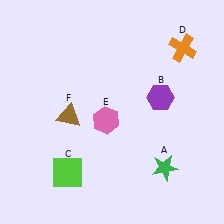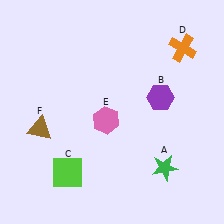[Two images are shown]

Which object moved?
The brown triangle (F) moved left.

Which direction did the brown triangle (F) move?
The brown triangle (F) moved left.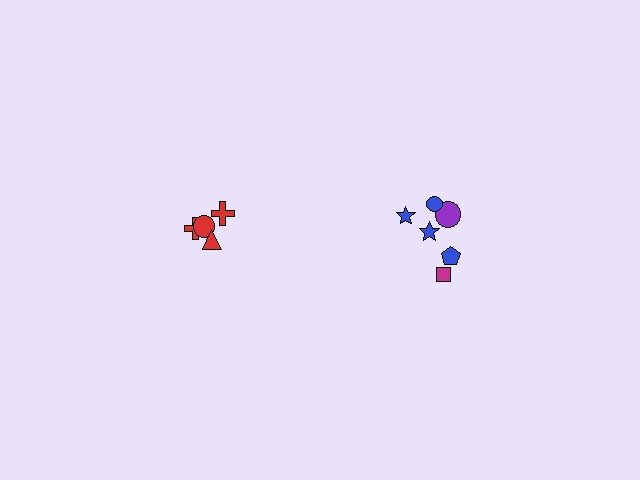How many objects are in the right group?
There are 6 objects.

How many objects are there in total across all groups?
There are 10 objects.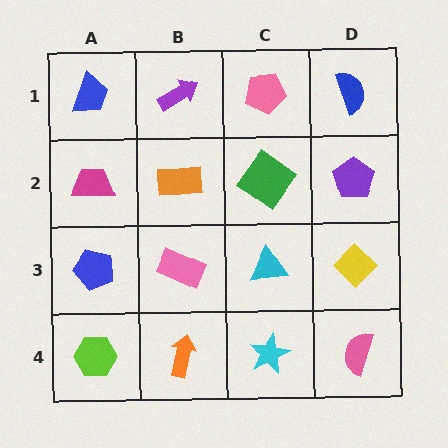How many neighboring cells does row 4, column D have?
2.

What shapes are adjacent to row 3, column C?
A green diamond (row 2, column C), a cyan star (row 4, column C), a pink rectangle (row 3, column B), a yellow diamond (row 3, column D).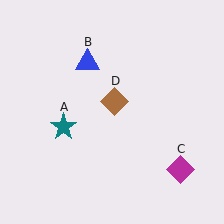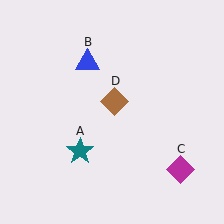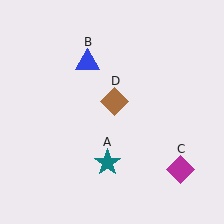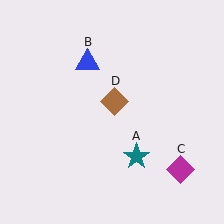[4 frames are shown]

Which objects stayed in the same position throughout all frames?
Blue triangle (object B) and magenta diamond (object C) and brown diamond (object D) remained stationary.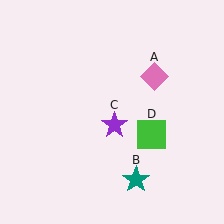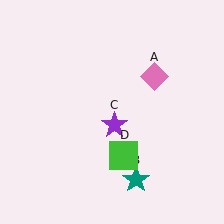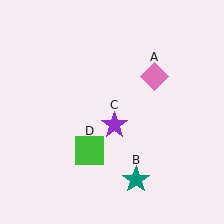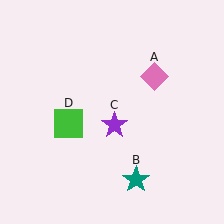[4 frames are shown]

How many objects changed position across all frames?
1 object changed position: green square (object D).